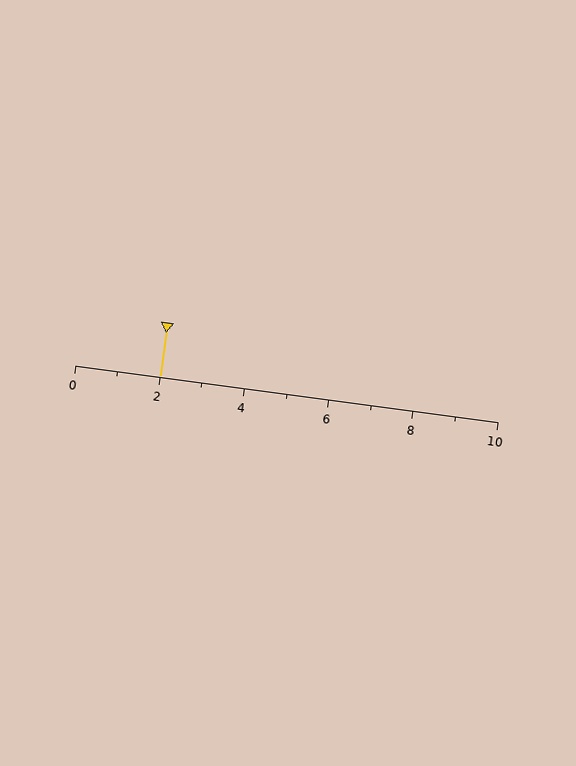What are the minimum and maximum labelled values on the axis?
The axis runs from 0 to 10.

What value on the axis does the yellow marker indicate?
The marker indicates approximately 2.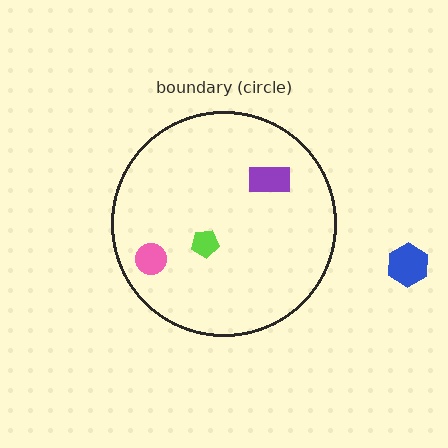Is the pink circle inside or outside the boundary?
Inside.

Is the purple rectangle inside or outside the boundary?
Inside.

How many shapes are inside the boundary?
3 inside, 1 outside.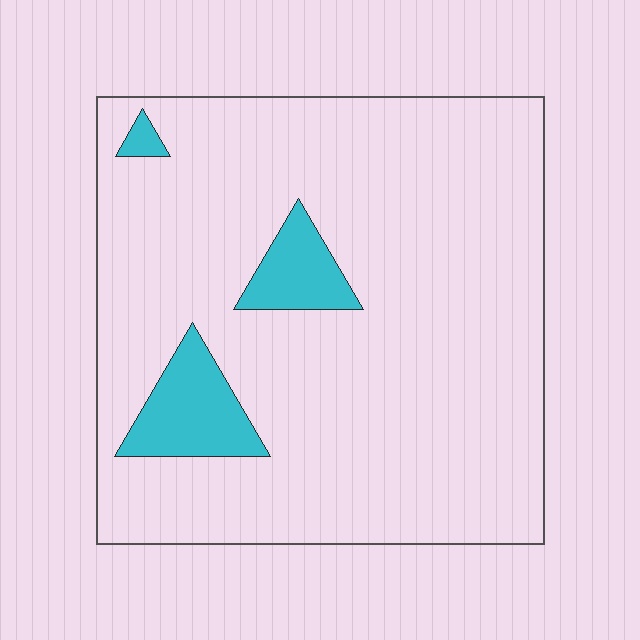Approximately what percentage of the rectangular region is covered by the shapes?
Approximately 10%.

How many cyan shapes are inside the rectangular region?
3.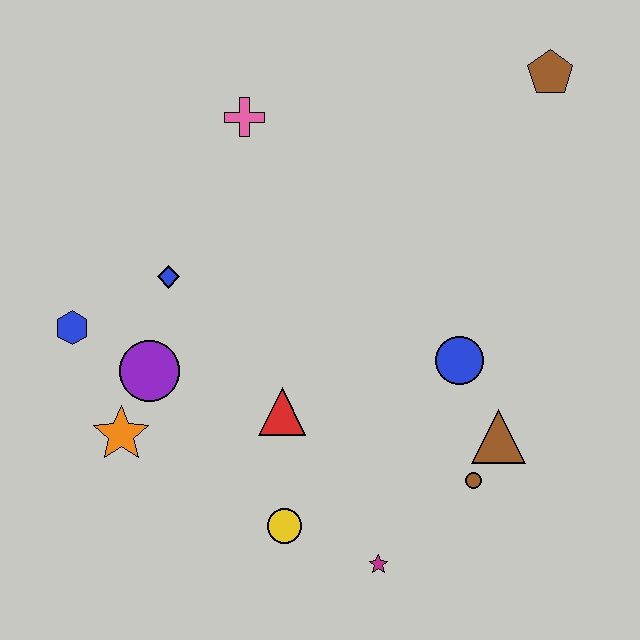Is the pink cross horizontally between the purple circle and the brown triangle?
Yes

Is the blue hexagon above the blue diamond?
No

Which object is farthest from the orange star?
The brown pentagon is farthest from the orange star.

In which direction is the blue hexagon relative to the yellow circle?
The blue hexagon is to the left of the yellow circle.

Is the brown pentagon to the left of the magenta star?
No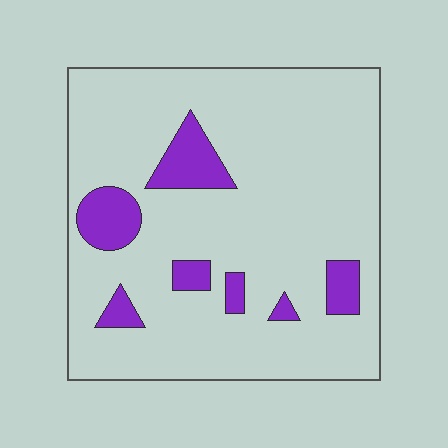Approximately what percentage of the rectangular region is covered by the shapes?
Approximately 15%.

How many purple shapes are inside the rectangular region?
7.